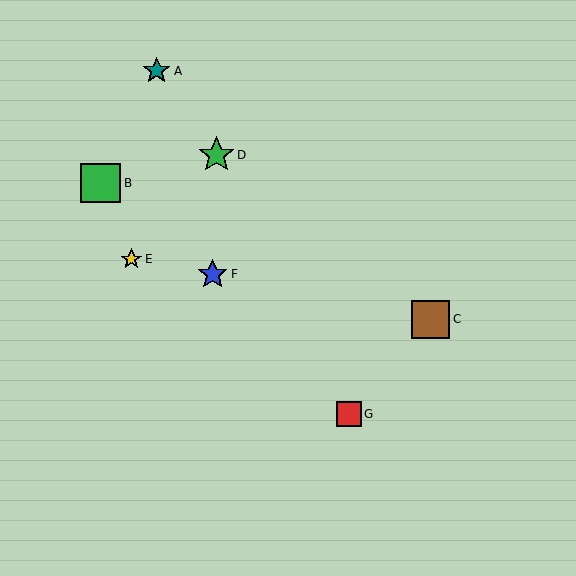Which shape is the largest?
The green square (labeled B) is the largest.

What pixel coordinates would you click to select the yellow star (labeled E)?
Click at (131, 259) to select the yellow star E.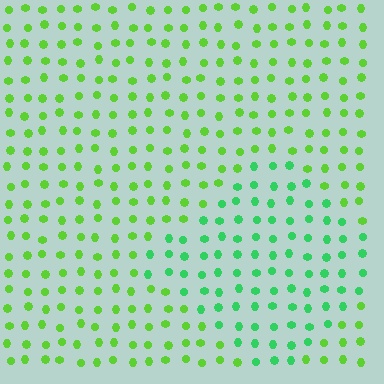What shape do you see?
I see a diamond.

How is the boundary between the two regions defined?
The boundary is defined purely by a slight shift in hue (about 34 degrees). Spacing, size, and orientation are identical on both sides.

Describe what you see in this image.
The image is filled with small lime elements in a uniform arrangement. A diamond-shaped region is visible where the elements are tinted to a slightly different hue, forming a subtle color boundary.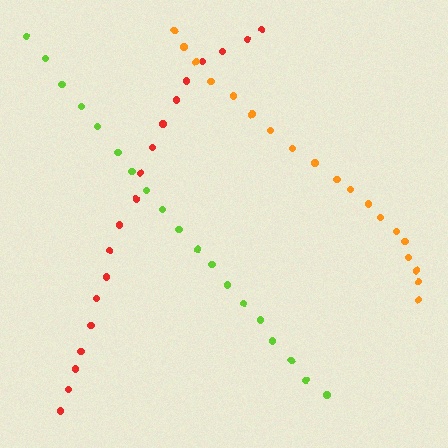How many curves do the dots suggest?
There are 3 distinct paths.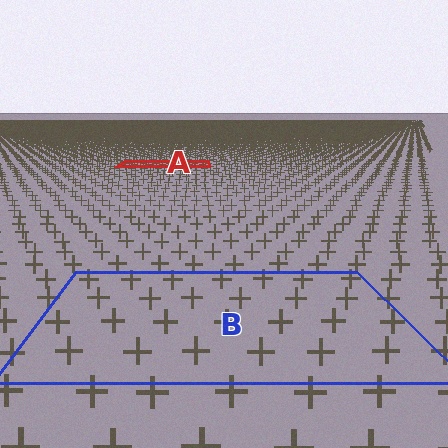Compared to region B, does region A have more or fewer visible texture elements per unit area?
Region A has more texture elements per unit area — they are packed more densely because it is farther away.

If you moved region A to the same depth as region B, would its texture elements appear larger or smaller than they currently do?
They would appear larger. At a closer depth, the same texture elements are projected at a bigger on-screen size.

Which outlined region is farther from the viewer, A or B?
Region A is farther from the viewer — the texture elements inside it appear smaller and more densely packed.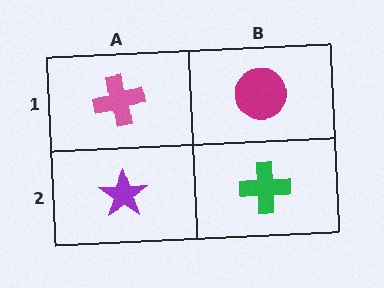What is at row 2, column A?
A purple star.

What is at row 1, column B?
A magenta circle.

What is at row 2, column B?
A green cross.